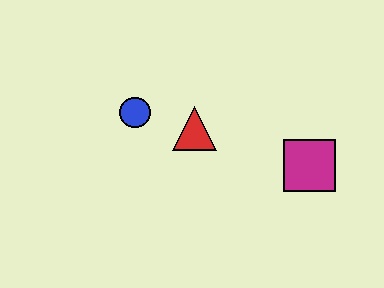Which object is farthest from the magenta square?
The blue circle is farthest from the magenta square.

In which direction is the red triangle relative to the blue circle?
The red triangle is to the right of the blue circle.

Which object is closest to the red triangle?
The blue circle is closest to the red triangle.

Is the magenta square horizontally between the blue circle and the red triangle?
No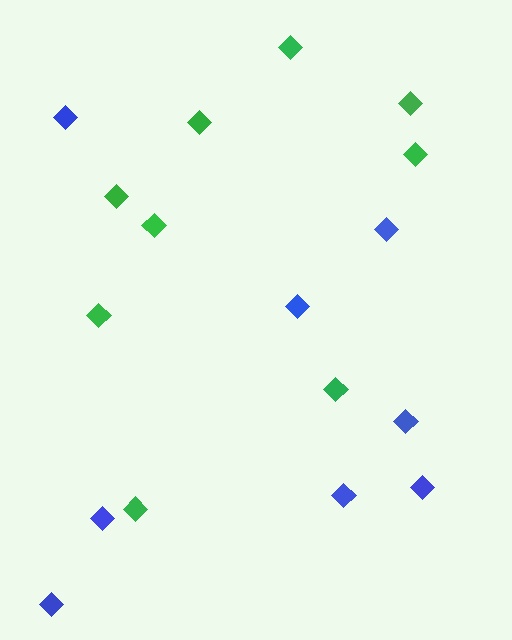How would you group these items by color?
There are 2 groups: one group of blue diamonds (8) and one group of green diamonds (9).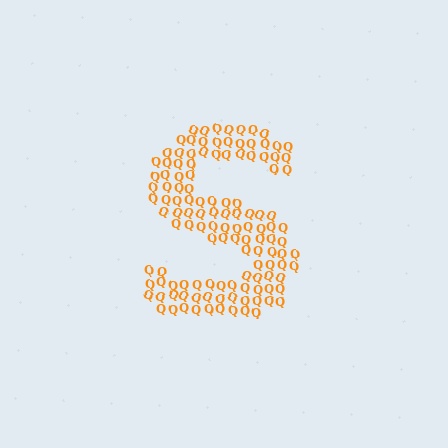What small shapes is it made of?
It is made of small letter Q's.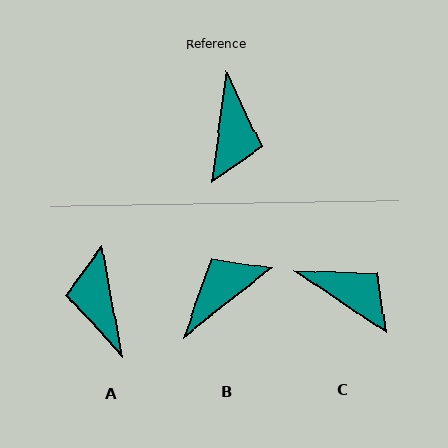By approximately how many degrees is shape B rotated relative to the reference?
Approximately 135 degrees counter-clockwise.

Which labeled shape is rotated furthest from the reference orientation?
A, about 162 degrees away.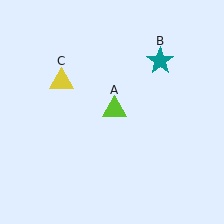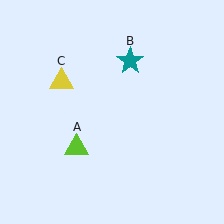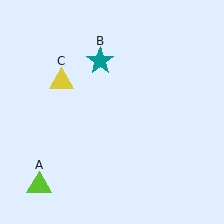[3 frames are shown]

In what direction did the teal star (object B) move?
The teal star (object B) moved left.